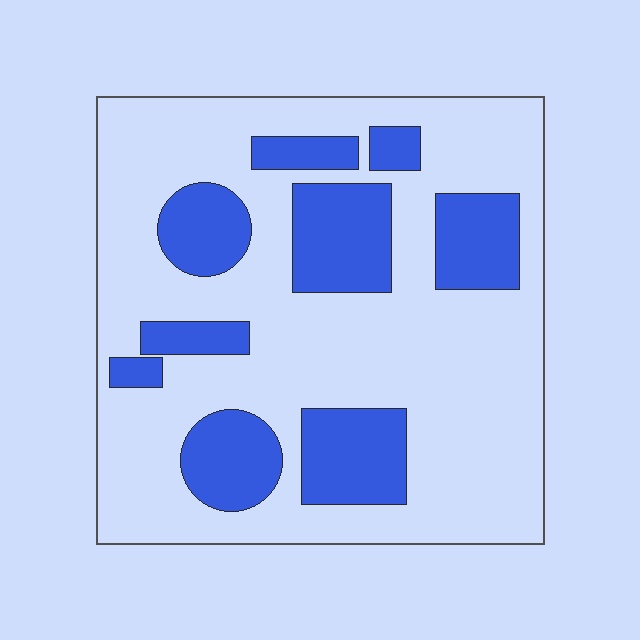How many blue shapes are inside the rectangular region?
9.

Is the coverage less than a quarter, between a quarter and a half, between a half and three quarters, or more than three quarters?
Between a quarter and a half.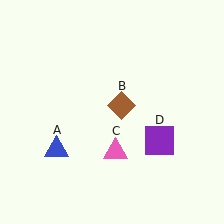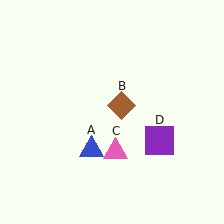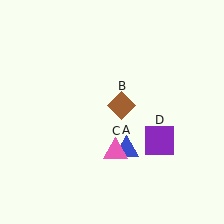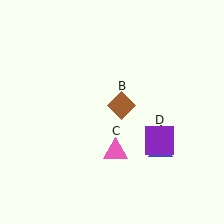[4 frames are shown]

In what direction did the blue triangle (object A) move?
The blue triangle (object A) moved right.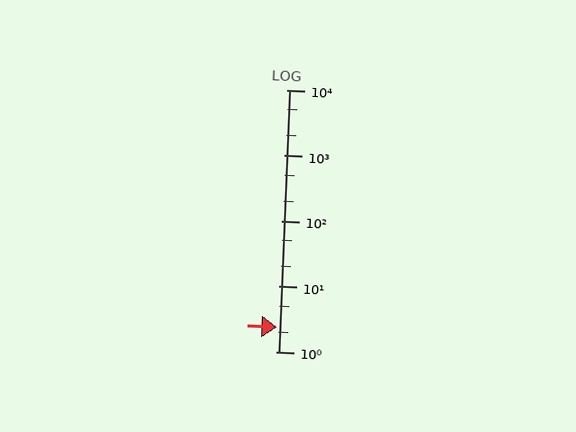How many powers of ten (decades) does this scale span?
The scale spans 4 decades, from 1 to 10000.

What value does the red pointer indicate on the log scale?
The pointer indicates approximately 2.4.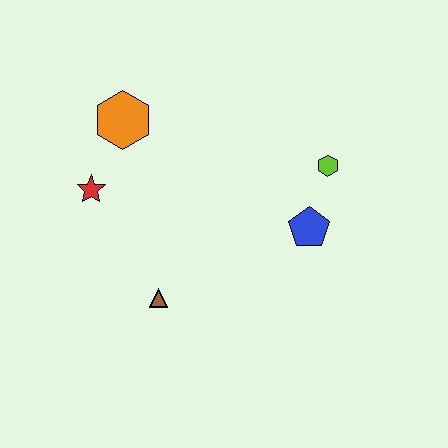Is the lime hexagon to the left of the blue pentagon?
No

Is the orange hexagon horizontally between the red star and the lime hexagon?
Yes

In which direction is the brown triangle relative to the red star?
The brown triangle is below the red star.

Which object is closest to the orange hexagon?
The red star is closest to the orange hexagon.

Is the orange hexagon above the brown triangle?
Yes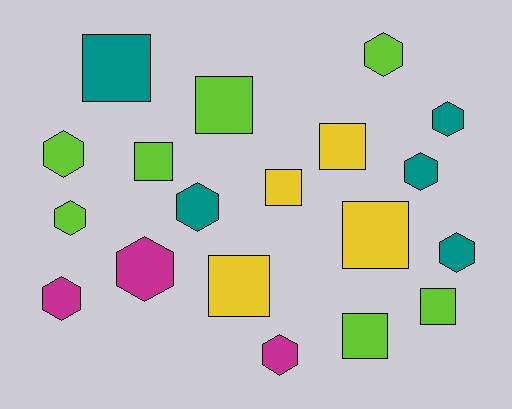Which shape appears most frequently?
Hexagon, with 10 objects.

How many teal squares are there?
There is 1 teal square.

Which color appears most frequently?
Lime, with 7 objects.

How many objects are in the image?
There are 19 objects.